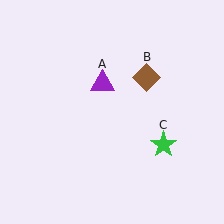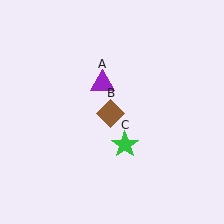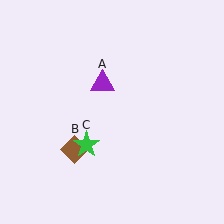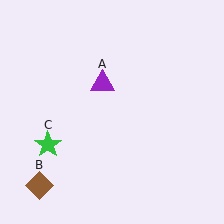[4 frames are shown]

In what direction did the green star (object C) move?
The green star (object C) moved left.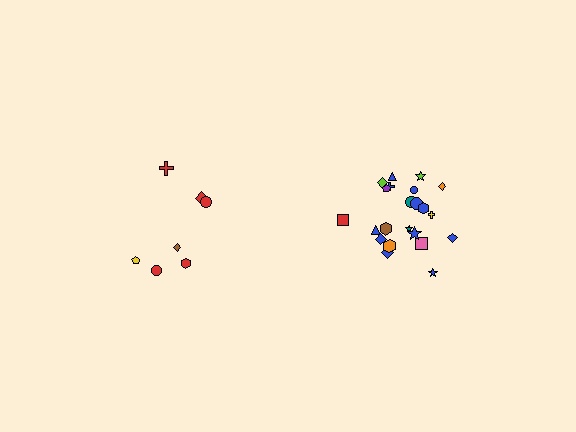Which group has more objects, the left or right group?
The right group.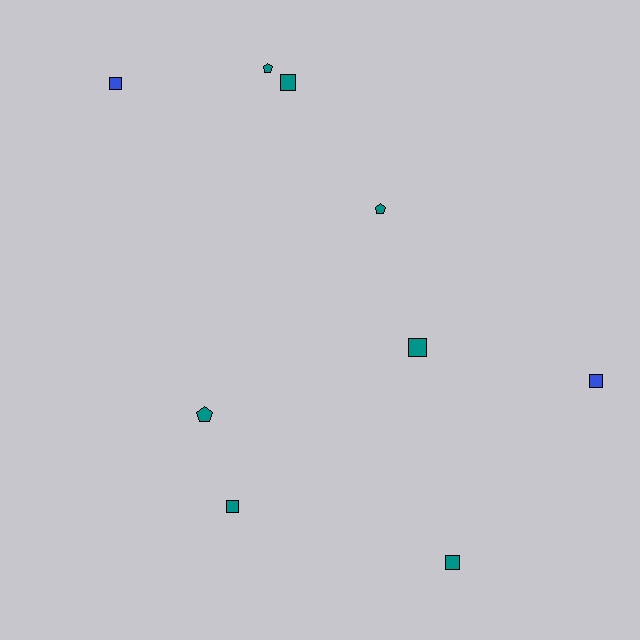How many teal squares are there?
There are 4 teal squares.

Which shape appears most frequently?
Square, with 6 objects.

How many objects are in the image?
There are 9 objects.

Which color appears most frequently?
Teal, with 7 objects.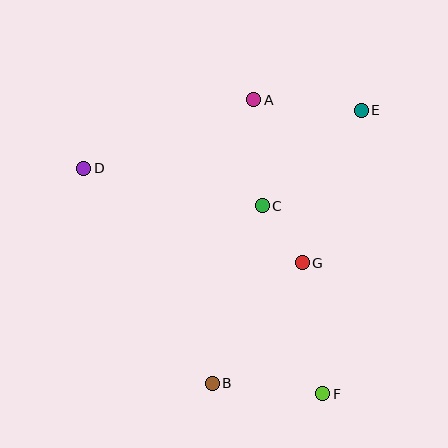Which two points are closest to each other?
Points C and G are closest to each other.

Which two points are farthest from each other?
Points D and F are farthest from each other.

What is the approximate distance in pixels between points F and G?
The distance between F and G is approximately 132 pixels.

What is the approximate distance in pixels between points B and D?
The distance between B and D is approximately 251 pixels.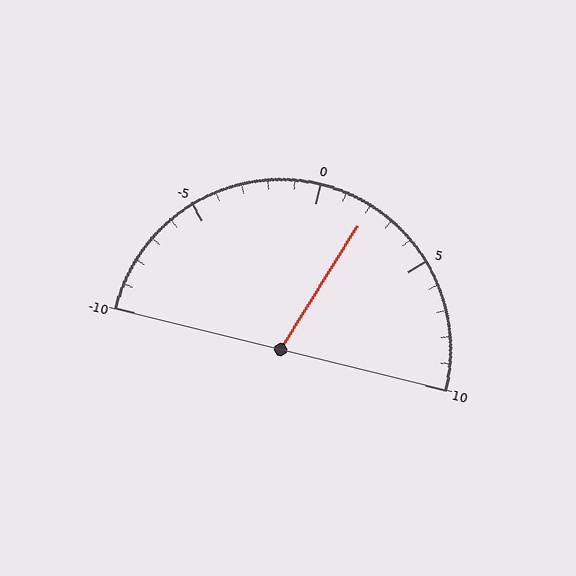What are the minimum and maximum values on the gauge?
The gauge ranges from -10 to 10.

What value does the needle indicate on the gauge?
The needle indicates approximately 2.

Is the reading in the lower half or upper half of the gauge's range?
The reading is in the upper half of the range (-10 to 10).